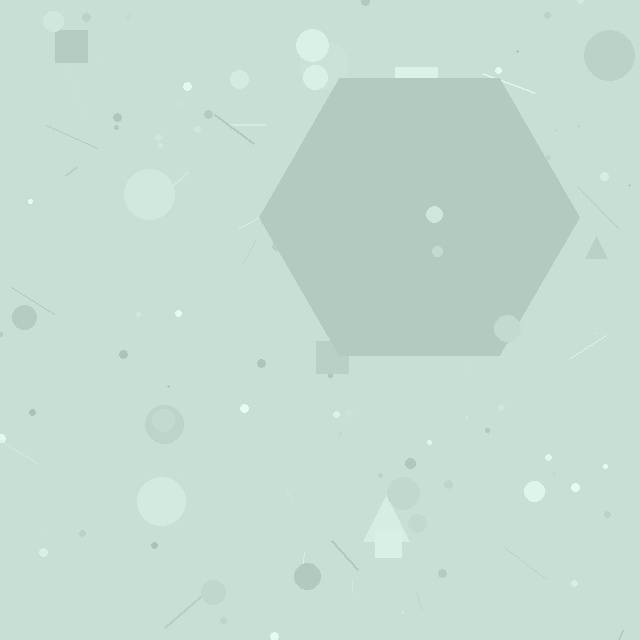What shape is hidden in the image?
A hexagon is hidden in the image.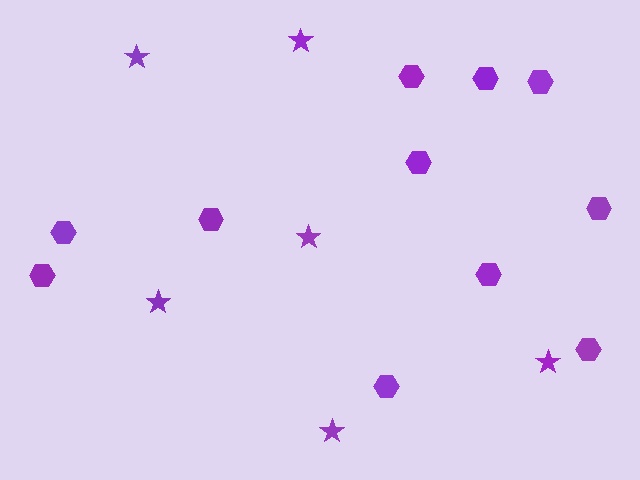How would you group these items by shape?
There are 2 groups: one group of stars (6) and one group of hexagons (11).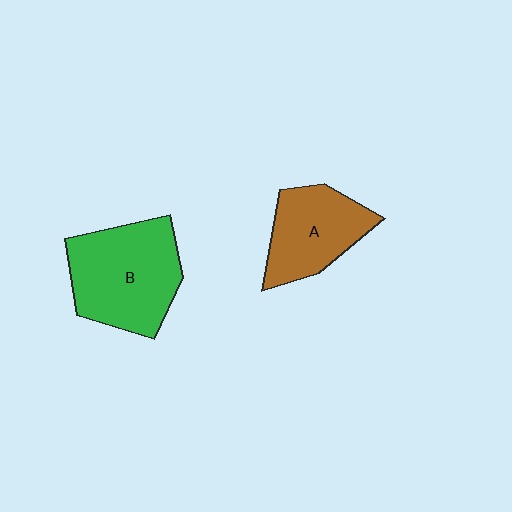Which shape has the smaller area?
Shape A (brown).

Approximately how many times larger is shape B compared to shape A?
Approximately 1.4 times.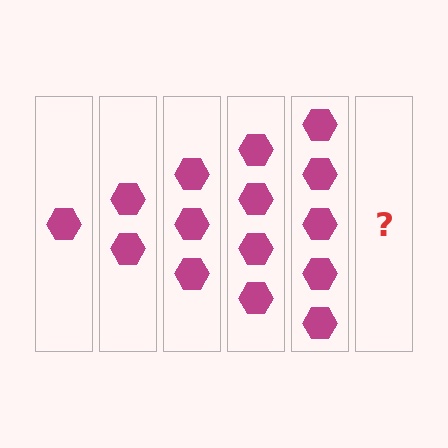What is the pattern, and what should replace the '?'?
The pattern is that each step adds one more hexagon. The '?' should be 6 hexagons.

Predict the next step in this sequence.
The next step is 6 hexagons.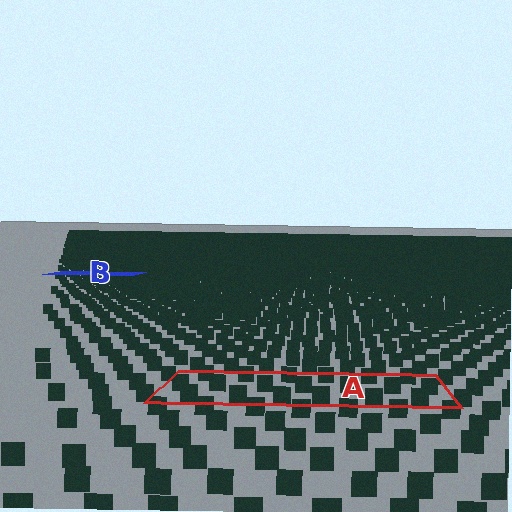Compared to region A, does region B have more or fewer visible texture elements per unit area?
Region B has more texture elements per unit area — they are packed more densely because it is farther away.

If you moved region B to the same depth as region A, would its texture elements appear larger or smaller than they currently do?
They would appear larger. At a closer depth, the same texture elements are projected at a bigger on-screen size.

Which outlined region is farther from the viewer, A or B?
Region B is farther from the viewer — the texture elements inside it appear smaller and more densely packed.